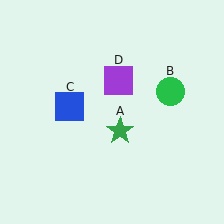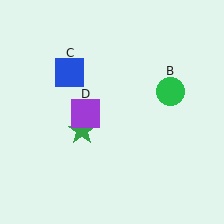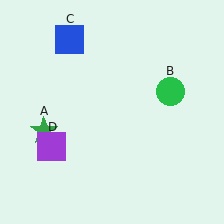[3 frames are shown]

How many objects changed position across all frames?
3 objects changed position: green star (object A), blue square (object C), purple square (object D).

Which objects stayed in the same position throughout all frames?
Green circle (object B) remained stationary.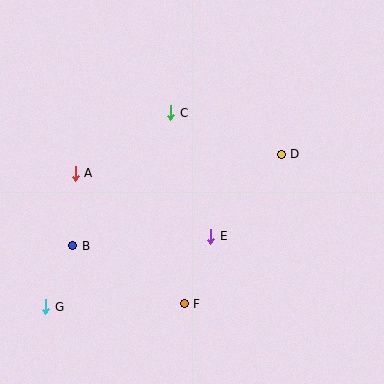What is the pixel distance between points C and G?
The distance between C and G is 231 pixels.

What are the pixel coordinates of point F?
Point F is at (184, 304).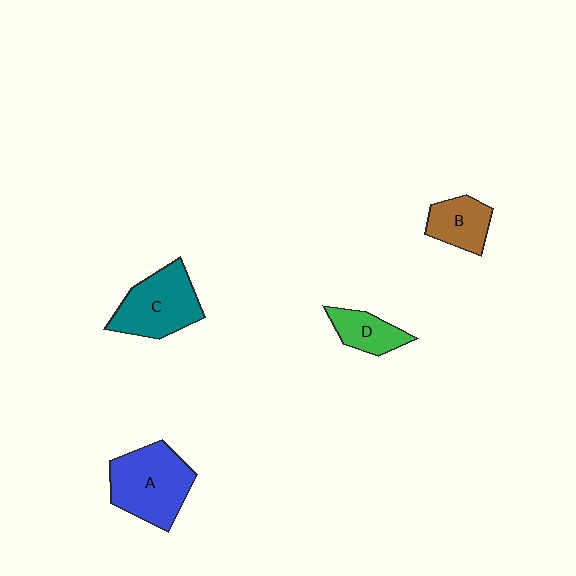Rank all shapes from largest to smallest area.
From largest to smallest: A (blue), C (teal), B (brown), D (green).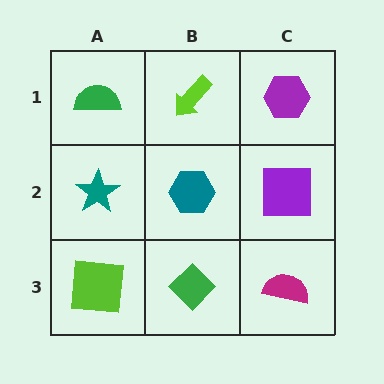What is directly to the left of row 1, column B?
A green semicircle.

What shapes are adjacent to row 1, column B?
A teal hexagon (row 2, column B), a green semicircle (row 1, column A), a purple hexagon (row 1, column C).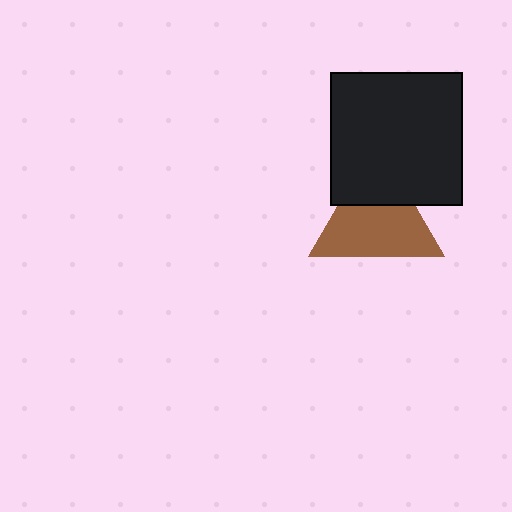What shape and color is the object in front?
The object in front is a black rectangle.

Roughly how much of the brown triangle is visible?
Most of it is visible (roughly 68%).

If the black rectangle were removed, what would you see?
You would see the complete brown triangle.